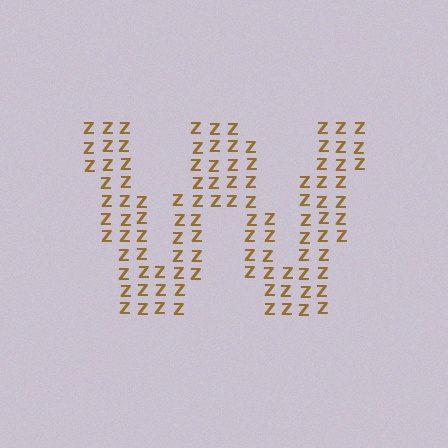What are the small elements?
The small elements are letter Z's.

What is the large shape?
The large shape is the letter W.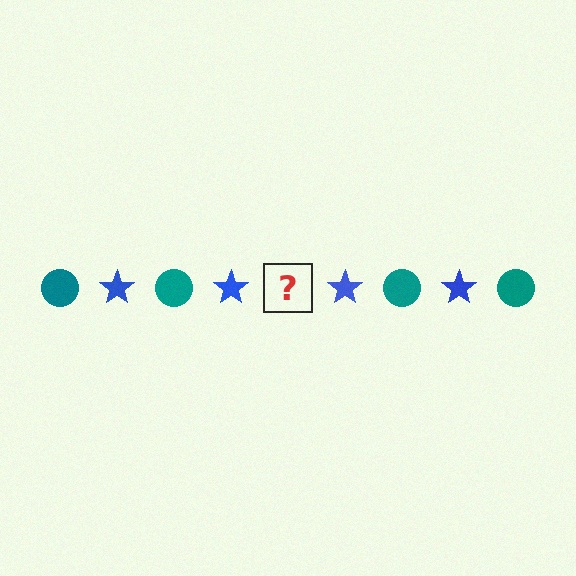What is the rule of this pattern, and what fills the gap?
The rule is that the pattern alternates between teal circle and blue star. The gap should be filled with a teal circle.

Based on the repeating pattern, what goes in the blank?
The blank should be a teal circle.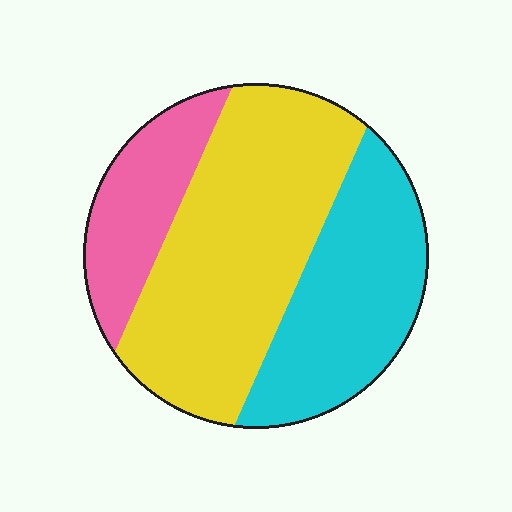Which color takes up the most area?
Yellow, at roughly 50%.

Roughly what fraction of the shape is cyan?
Cyan takes up about one third (1/3) of the shape.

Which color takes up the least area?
Pink, at roughly 20%.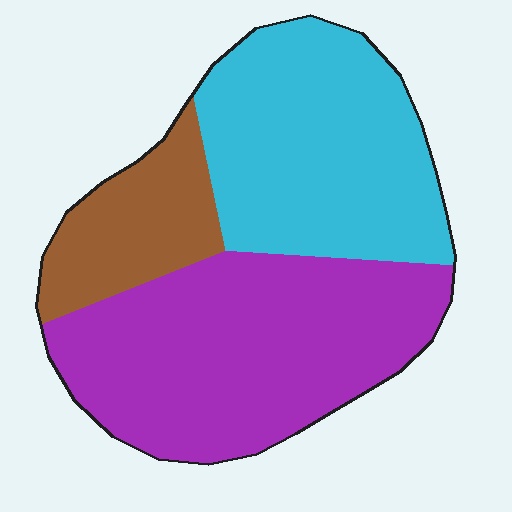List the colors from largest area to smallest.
From largest to smallest: purple, cyan, brown.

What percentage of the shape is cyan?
Cyan takes up between a third and a half of the shape.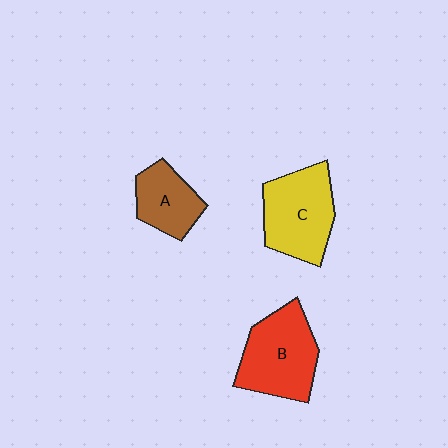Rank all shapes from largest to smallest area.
From largest to smallest: B (red), C (yellow), A (brown).